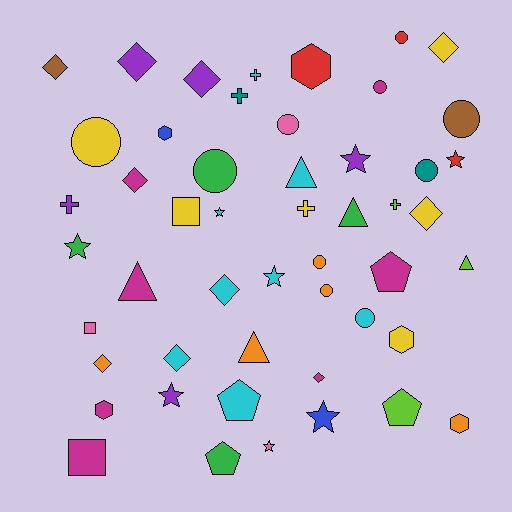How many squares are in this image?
There are 3 squares.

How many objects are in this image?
There are 50 objects.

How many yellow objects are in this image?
There are 6 yellow objects.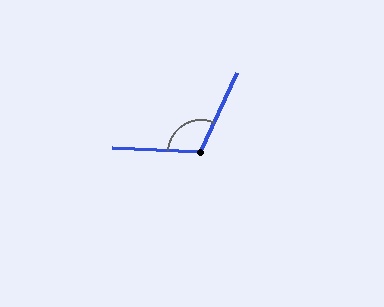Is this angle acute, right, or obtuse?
It is obtuse.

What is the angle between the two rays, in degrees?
Approximately 111 degrees.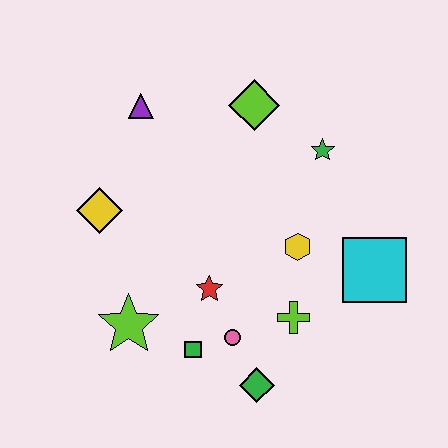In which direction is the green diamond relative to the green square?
The green diamond is to the right of the green square.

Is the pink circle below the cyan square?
Yes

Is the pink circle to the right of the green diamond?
No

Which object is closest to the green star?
The lime diamond is closest to the green star.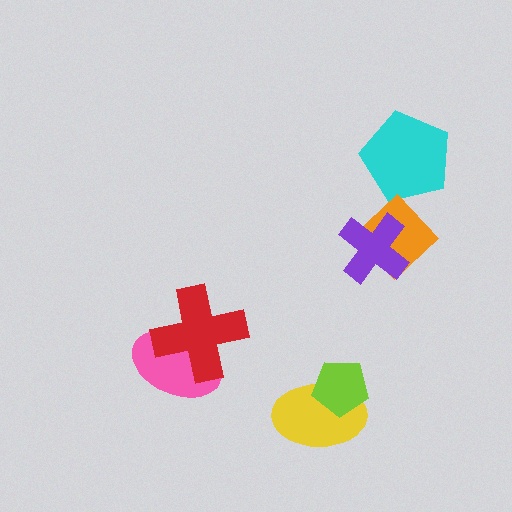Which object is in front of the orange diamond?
The purple cross is in front of the orange diamond.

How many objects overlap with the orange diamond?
2 objects overlap with the orange diamond.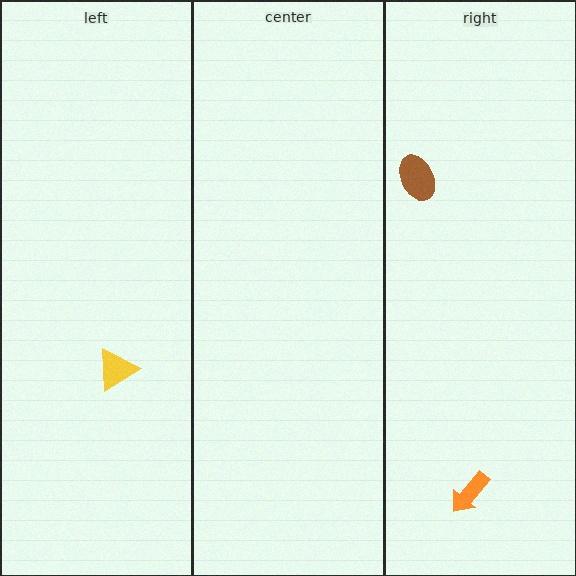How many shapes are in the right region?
2.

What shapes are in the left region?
The yellow triangle.